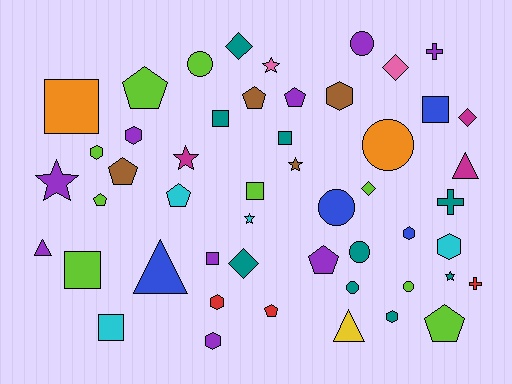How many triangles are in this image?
There are 4 triangles.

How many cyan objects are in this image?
There are 4 cyan objects.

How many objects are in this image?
There are 50 objects.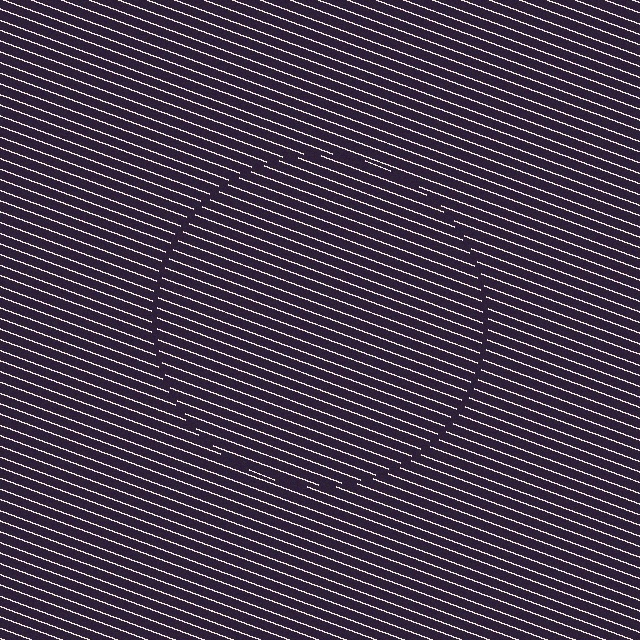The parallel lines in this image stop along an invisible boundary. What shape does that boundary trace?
An illusory circle. The interior of the shape contains the same grating, shifted by half a period — the contour is defined by the phase discontinuity where line-ends from the inner and outer gratings abut.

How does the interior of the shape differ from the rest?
The interior of the shape contains the same grating, shifted by half a period — the contour is defined by the phase discontinuity where line-ends from the inner and outer gratings abut.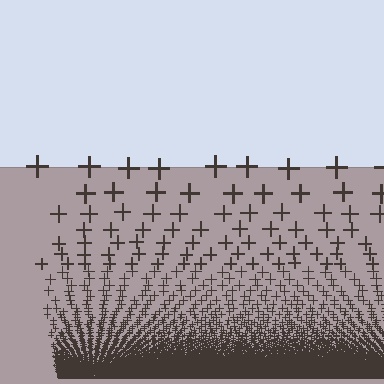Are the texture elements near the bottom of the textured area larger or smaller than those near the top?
Smaller. The gradient is inverted — elements near the bottom are smaller and denser.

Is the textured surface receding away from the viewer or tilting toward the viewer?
The surface appears to tilt toward the viewer. Texture elements get larger and sparser toward the top.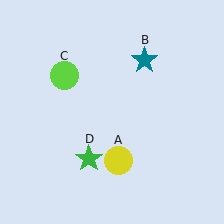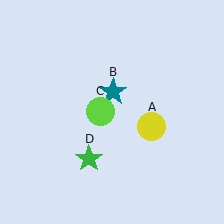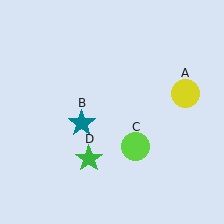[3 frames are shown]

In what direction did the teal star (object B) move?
The teal star (object B) moved down and to the left.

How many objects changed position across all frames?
3 objects changed position: yellow circle (object A), teal star (object B), lime circle (object C).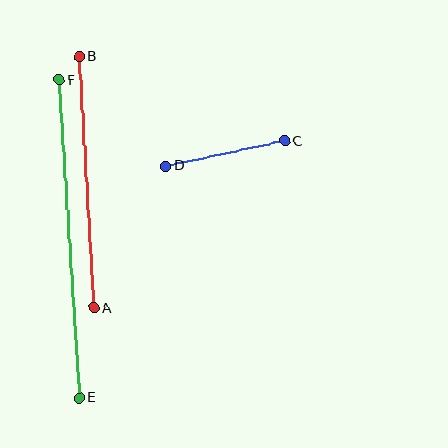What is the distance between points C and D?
The distance is approximately 122 pixels.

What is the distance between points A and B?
The distance is approximately 252 pixels.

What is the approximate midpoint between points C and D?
The midpoint is at approximately (225, 153) pixels.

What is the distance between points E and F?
The distance is approximately 319 pixels.